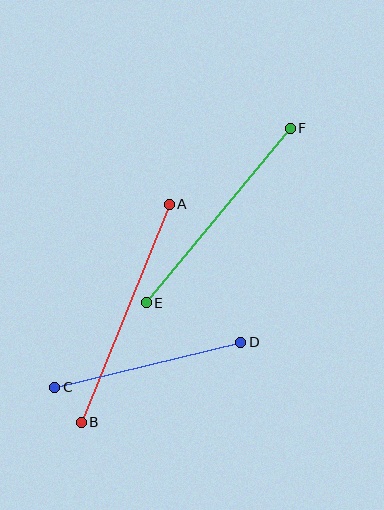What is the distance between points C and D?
The distance is approximately 192 pixels.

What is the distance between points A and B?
The distance is approximately 235 pixels.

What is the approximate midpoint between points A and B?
The midpoint is at approximately (125, 313) pixels.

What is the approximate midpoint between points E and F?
The midpoint is at approximately (218, 215) pixels.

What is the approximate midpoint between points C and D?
The midpoint is at approximately (148, 365) pixels.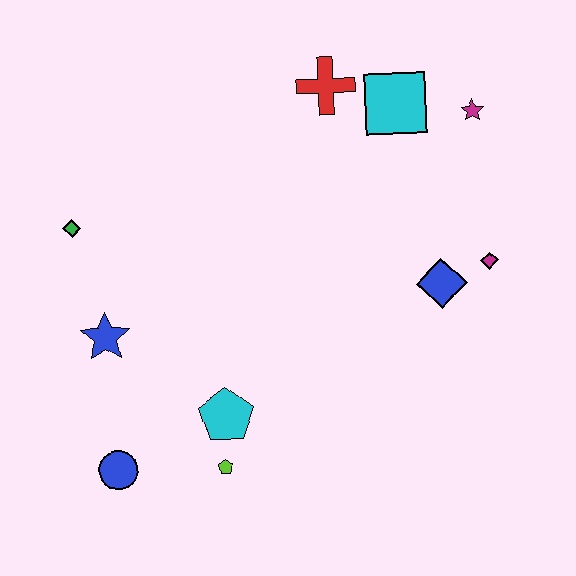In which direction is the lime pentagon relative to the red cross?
The lime pentagon is below the red cross.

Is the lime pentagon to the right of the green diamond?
Yes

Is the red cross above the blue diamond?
Yes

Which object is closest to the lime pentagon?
The cyan pentagon is closest to the lime pentagon.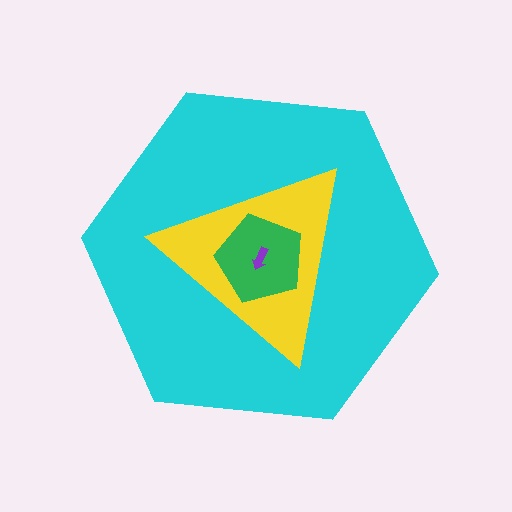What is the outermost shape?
The cyan hexagon.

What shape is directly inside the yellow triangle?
The green pentagon.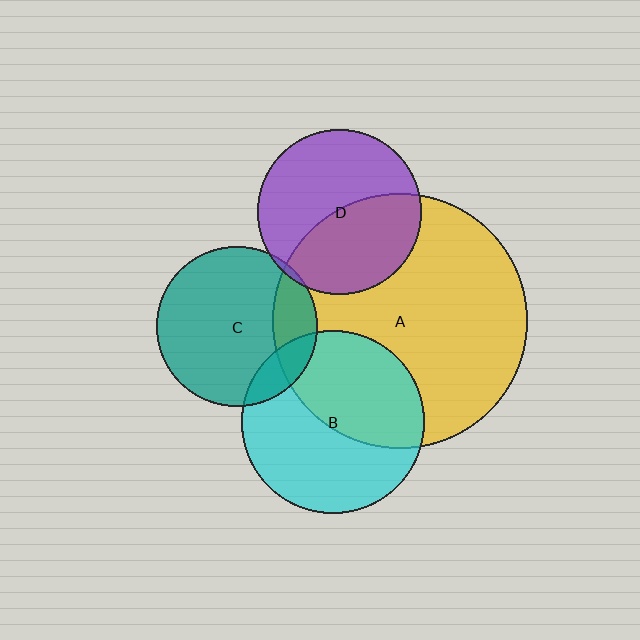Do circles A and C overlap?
Yes.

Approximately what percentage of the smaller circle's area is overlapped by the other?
Approximately 20%.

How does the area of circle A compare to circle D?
Approximately 2.4 times.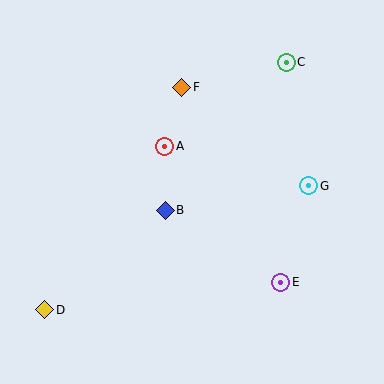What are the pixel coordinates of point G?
Point G is at (309, 186).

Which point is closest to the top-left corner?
Point F is closest to the top-left corner.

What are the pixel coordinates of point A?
Point A is at (165, 146).